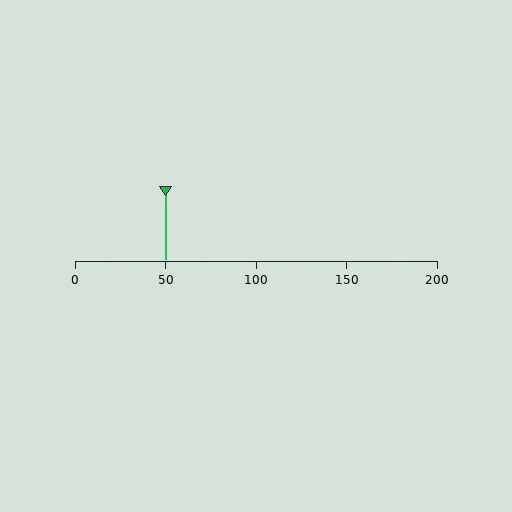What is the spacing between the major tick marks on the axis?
The major ticks are spaced 50 apart.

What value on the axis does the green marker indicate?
The marker indicates approximately 50.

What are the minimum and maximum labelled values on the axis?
The axis runs from 0 to 200.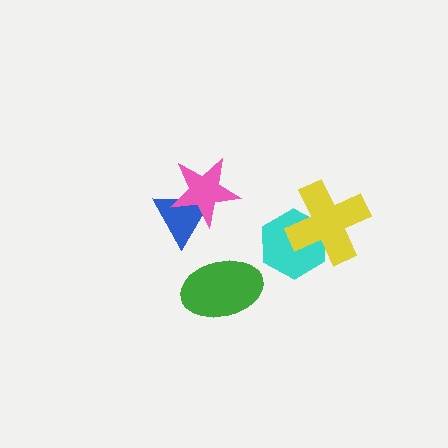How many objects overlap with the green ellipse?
0 objects overlap with the green ellipse.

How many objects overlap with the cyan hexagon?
1 object overlaps with the cyan hexagon.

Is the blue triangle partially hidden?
Yes, it is partially covered by another shape.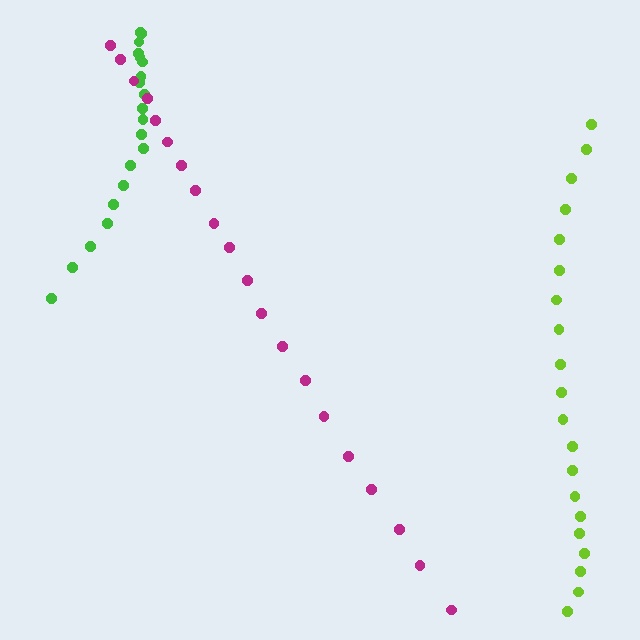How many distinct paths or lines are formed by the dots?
There are 3 distinct paths.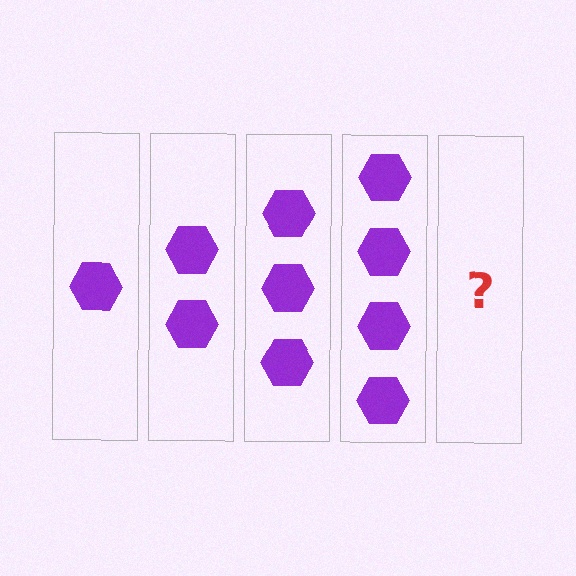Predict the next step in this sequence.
The next step is 5 hexagons.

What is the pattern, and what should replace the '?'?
The pattern is that each step adds one more hexagon. The '?' should be 5 hexagons.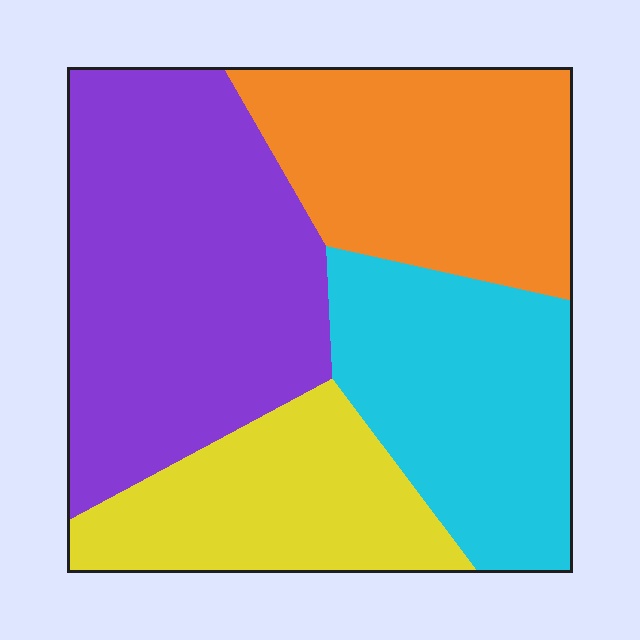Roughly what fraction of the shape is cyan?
Cyan covers 23% of the shape.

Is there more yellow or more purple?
Purple.